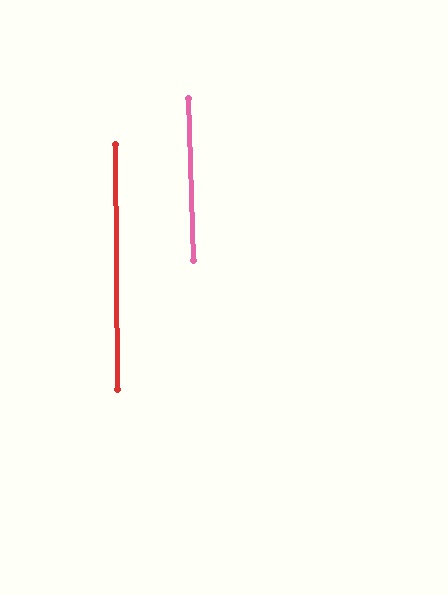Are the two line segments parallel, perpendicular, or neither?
Parallel — their directions differ by only 1.2°.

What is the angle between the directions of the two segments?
Approximately 1 degree.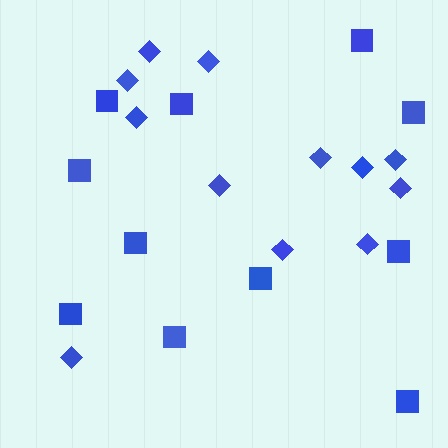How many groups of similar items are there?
There are 2 groups: one group of diamonds (12) and one group of squares (11).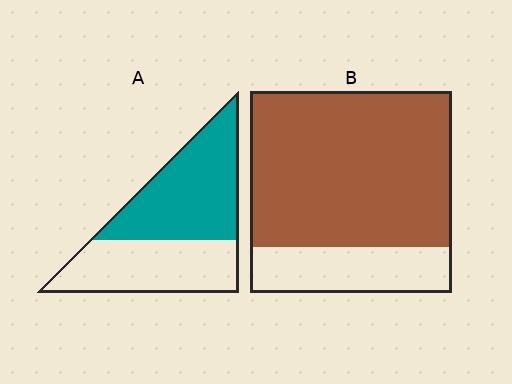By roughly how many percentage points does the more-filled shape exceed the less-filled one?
By roughly 25 percentage points (B over A).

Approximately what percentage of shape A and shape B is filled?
A is approximately 55% and B is approximately 75%.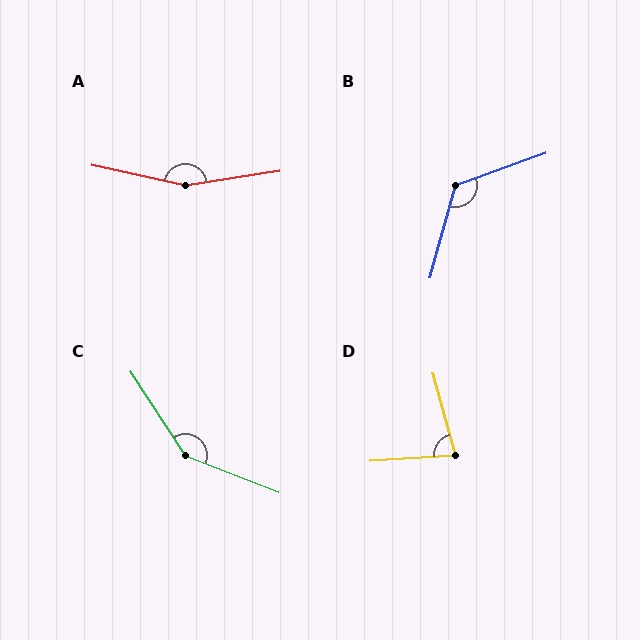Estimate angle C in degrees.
Approximately 144 degrees.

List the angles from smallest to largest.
D (79°), B (125°), C (144°), A (159°).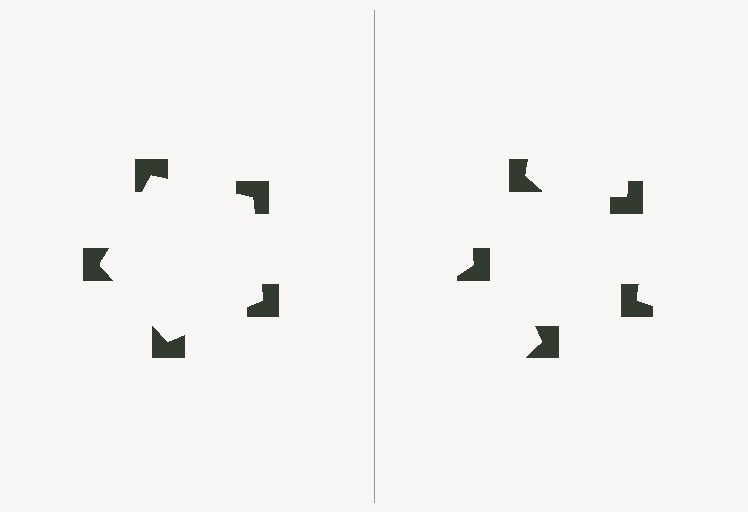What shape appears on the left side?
An illusory pentagon.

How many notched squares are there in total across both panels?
10 — 5 on each side.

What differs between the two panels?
The notched squares are positioned identically on both sides; only the wedge orientations differ. On the left they align to a pentagon; on the right they are misaligned.